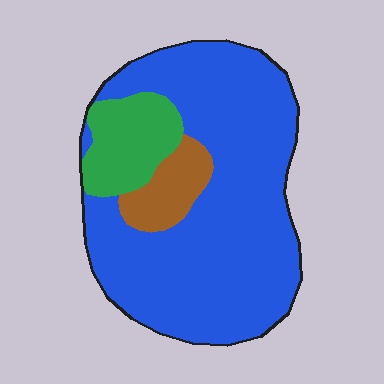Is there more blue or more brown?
Blue.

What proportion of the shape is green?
Green covers roughly 15% of the shape.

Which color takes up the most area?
Blue, at roughly 75%.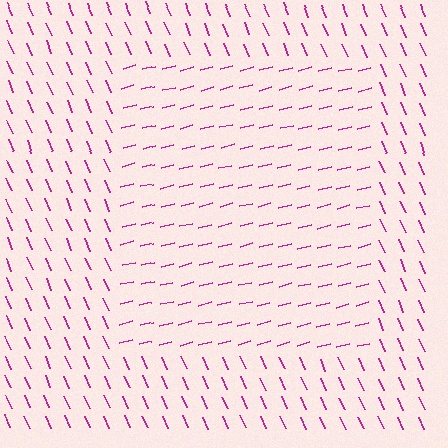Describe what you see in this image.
The image is filled with small magenta line segments. A rectangle region in the image has lines oriented differently from the surrounding lines, creating a visible texture boundary.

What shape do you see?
I see a rectangle.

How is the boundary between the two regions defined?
The boundary is defined purely by a change in line orientation (approximately 80 degrees difference). All lines are the same color and thickness.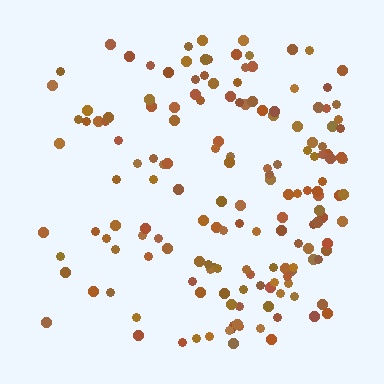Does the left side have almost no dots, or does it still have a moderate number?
Still a moderate number, just noticeably fewer than the right.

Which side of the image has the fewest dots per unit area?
The left.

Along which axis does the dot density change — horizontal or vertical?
Horizontal.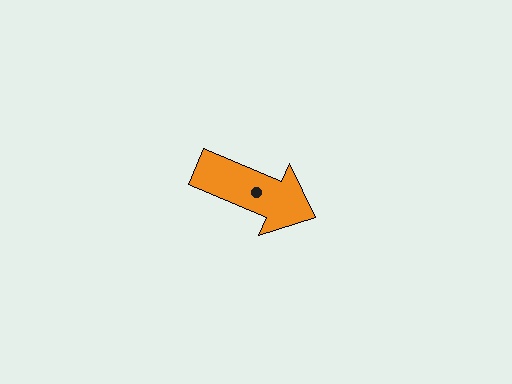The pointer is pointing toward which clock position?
Roughly 4 o'clock.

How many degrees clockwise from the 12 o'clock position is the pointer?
Approximately 113 degrees.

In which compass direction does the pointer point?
Southeast.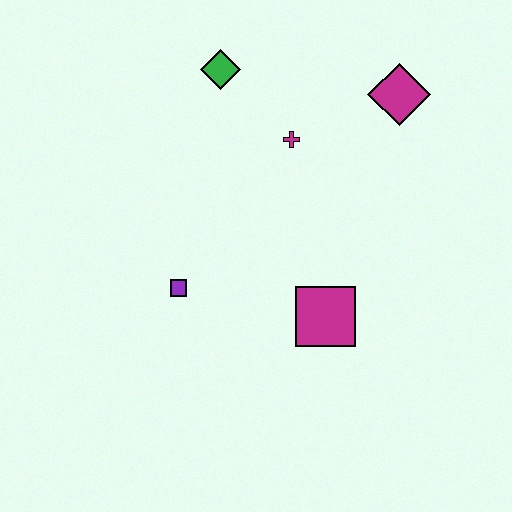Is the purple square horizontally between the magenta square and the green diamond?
No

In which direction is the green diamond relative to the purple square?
The green diamond is above the purple square.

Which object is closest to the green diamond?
The magenta cross is closest to the green diamond.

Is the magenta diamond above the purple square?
Yes